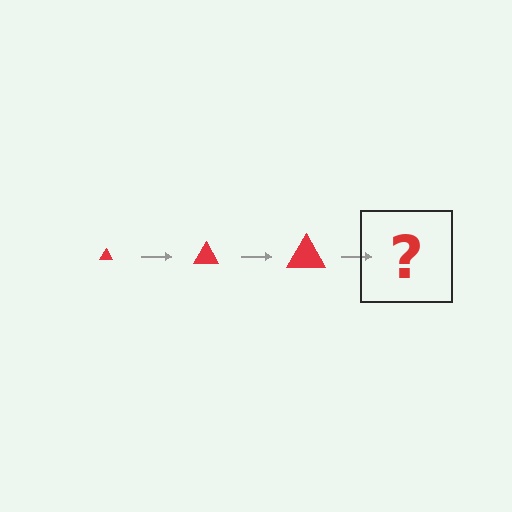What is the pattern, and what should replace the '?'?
The pattern is that the triangle gets progressively larger each step. The '?' should be a red triangle, larger than the previous one.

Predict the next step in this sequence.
The next step is a red triangle, larger than the previous one.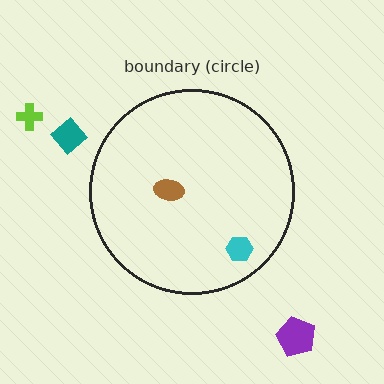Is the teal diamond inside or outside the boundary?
Outside.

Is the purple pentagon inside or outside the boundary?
Outside.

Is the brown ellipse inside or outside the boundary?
Inside.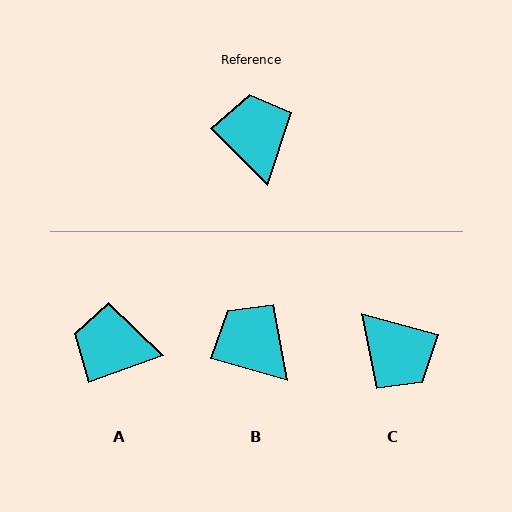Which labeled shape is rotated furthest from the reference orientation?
C, about 150 degrees away.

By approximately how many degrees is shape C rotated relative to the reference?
Approximately 150 degrees clockwise.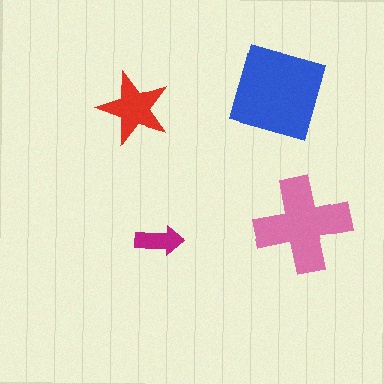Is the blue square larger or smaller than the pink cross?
Larger.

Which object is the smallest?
The magenta arrow.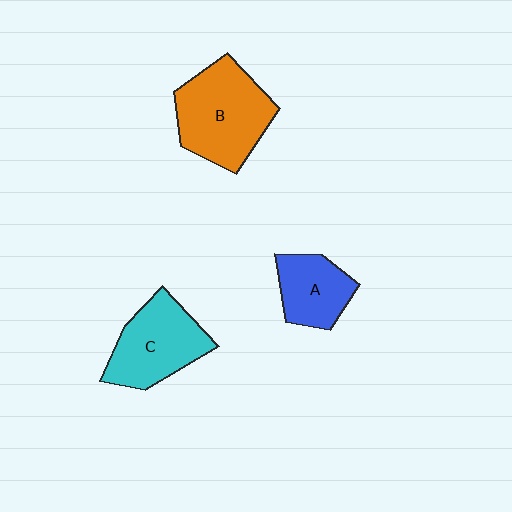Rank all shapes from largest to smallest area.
From largest to smallest: B (orange), C (cyan), A (blue).